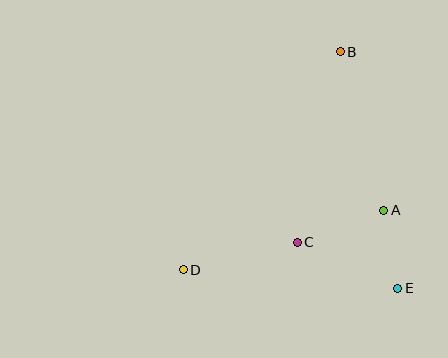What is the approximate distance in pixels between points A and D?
The distance between A and D is approximately 209 pixels.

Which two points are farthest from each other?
Points B and D are farthest from each other.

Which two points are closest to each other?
Points A and E are closest to each other.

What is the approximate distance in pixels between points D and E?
The distance between D and E is approximately 215 pixels.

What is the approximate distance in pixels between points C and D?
The distance between C and D is approximately 117 pixels.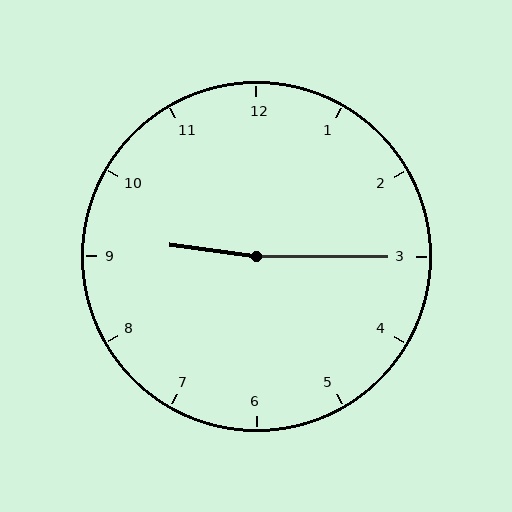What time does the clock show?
9:15.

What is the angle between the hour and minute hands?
Approximately 172 degrees.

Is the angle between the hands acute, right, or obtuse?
It is obtuse.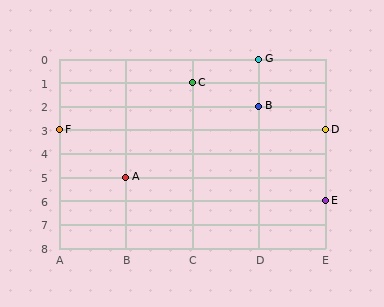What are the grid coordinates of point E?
Point E is at grid coordinates (E, 6).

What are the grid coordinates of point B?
Point B is at grid coordinates (D, 2).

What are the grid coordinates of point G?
Point G is at grid coordinates (D, 0).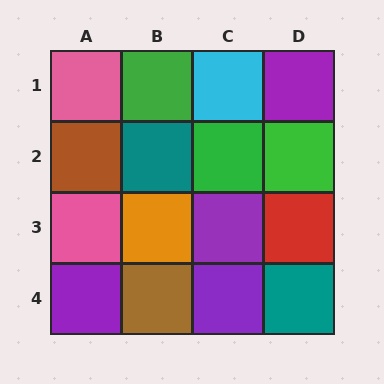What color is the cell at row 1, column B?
Green.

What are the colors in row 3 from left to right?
Pink, orange, purple, red.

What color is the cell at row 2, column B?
Teal.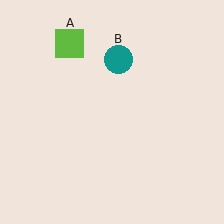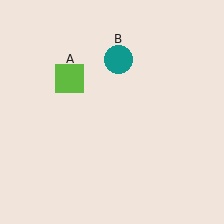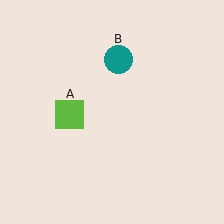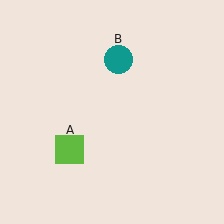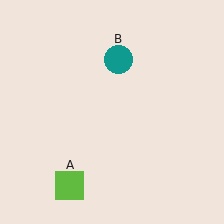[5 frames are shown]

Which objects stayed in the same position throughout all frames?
Teal circle (object B) remained stationary.